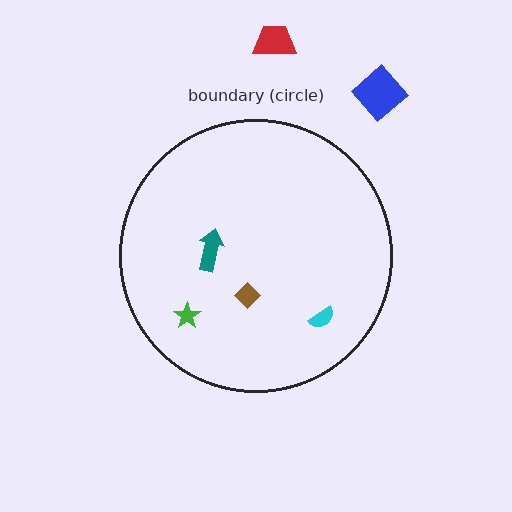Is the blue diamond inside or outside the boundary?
Outside.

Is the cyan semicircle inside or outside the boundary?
Inside.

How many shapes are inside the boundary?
4 inside, 2 outside.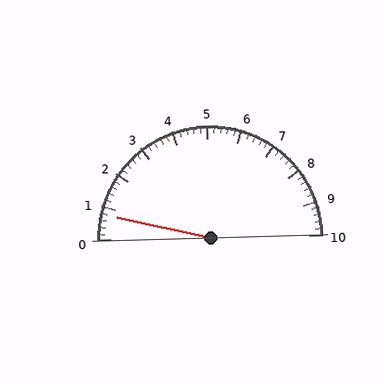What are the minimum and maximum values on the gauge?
The gauge ranges from 0 to 10.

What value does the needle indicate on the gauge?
The needle indicates approximately 0.8.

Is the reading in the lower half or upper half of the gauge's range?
The reading is in the lower half of the range (0 to 10).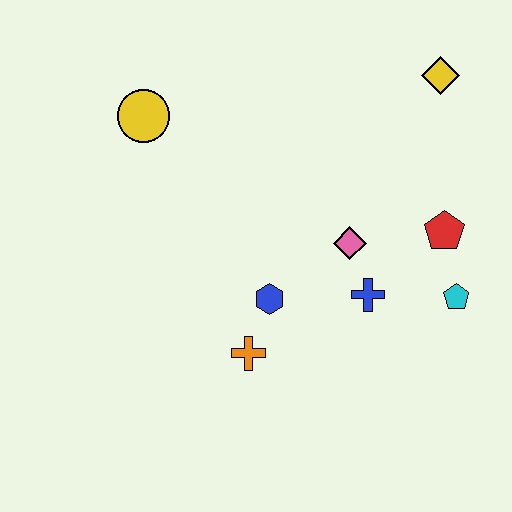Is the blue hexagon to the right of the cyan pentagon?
No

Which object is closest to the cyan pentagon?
The red pentagon is closest to the cyan pentagon.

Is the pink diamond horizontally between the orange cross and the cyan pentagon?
Yes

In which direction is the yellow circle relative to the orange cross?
The yellow circle is above the orange cross.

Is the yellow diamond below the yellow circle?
No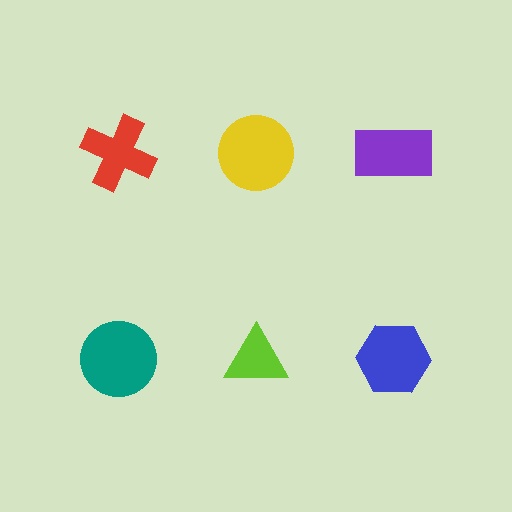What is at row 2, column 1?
A teal circle.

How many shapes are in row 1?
3 shapes.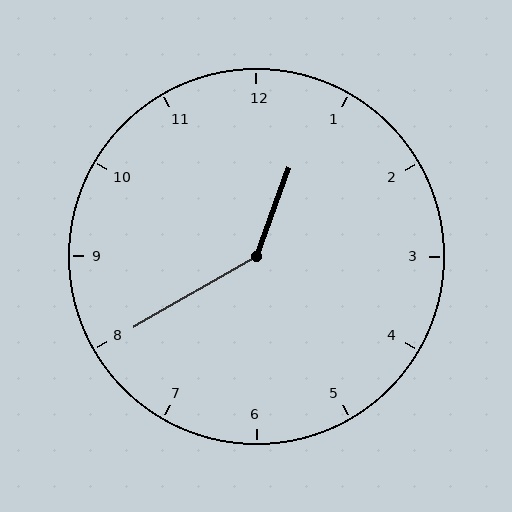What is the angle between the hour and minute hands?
Approximately 140 degrees.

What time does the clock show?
12:40.